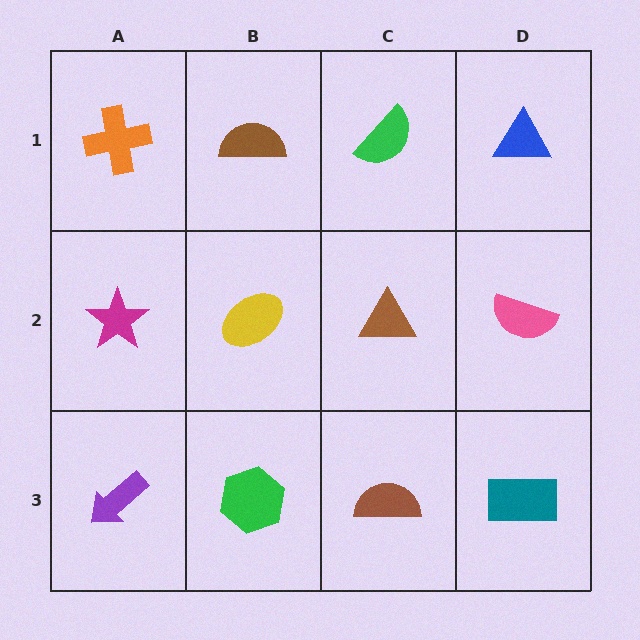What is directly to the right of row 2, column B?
A brown triangle.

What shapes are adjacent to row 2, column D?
A blue triangle (row 1, column D), a teal rectangle (row 3, column D), a brown triangle (row 2, column C).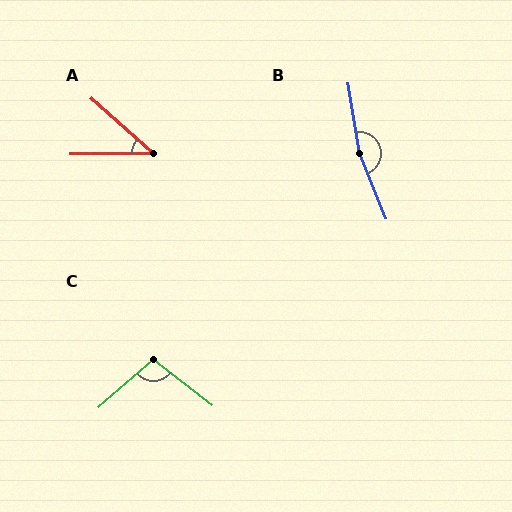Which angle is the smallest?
A, at approximately 42 degrees.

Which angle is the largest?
B, at approximately 167 degrees.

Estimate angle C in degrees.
Approximately 101 degrees.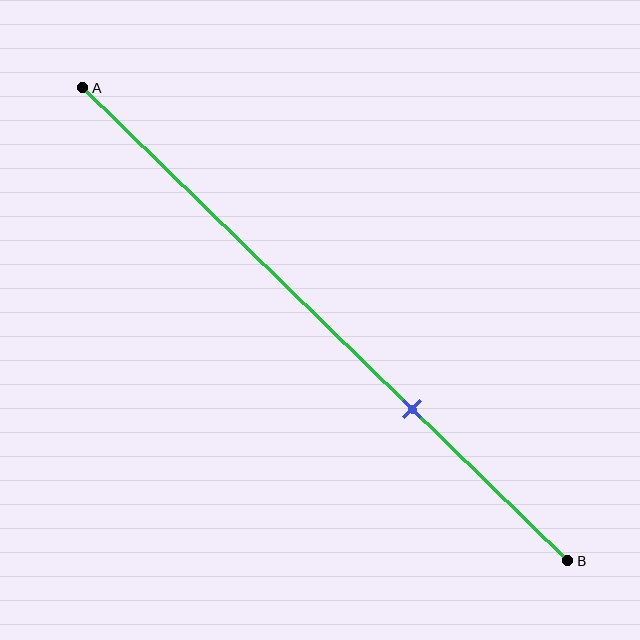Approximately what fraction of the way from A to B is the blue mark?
The blue mark is approximately 70% of the way from A to B.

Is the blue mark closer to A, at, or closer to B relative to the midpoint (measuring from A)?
The blue mark is closer to point B than the midpoint of segment AB.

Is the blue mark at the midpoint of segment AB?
No, the mark is at about 70% from A, not at the 50% midpoint.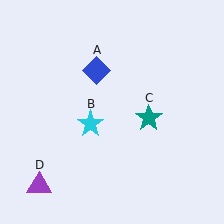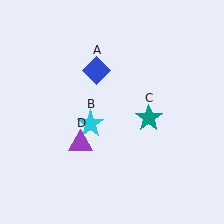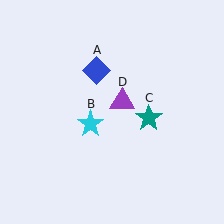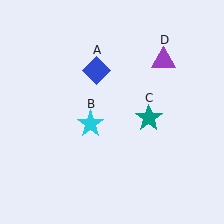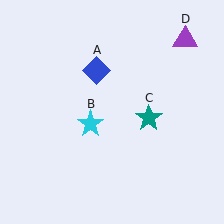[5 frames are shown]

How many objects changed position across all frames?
1 object changed position: purple triangle (object D).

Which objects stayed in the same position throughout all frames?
Blue diamond (object A) and cyan star (object B) and teal star (object C) remained stationary.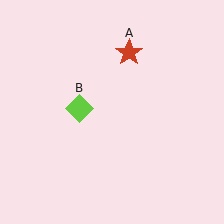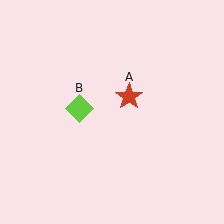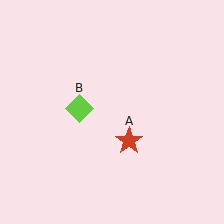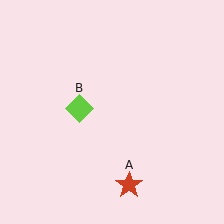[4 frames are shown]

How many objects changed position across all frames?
1 object changed position: red star (object A).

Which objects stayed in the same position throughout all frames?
Lime diamond (object B) remained stationary.